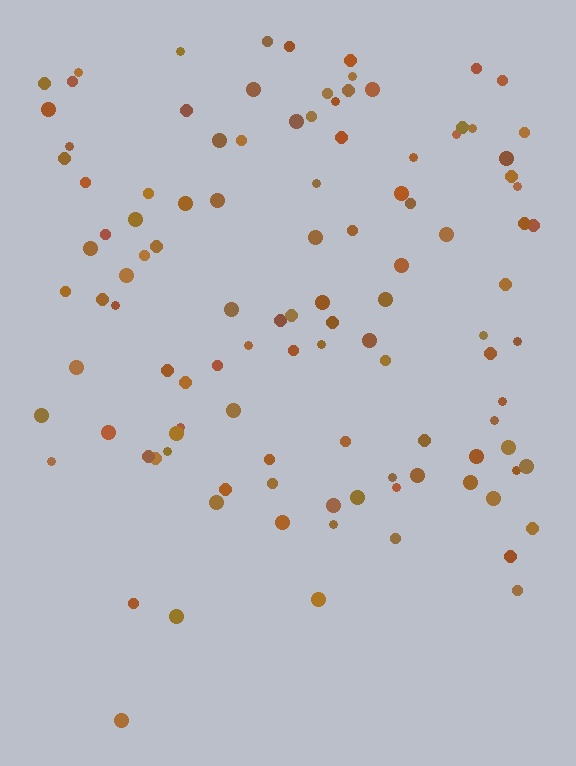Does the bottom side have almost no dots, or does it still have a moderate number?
Still a moderate number, just noticeably fewer than the top.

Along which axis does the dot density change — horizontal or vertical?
Vertical.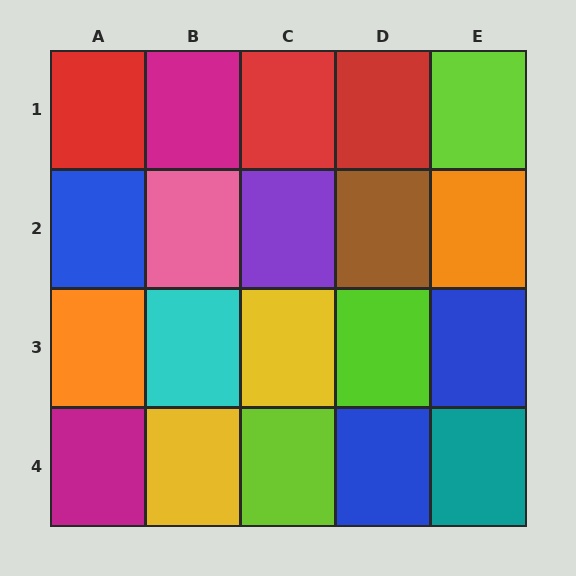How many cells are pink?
1 cell is pink.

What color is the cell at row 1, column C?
Red.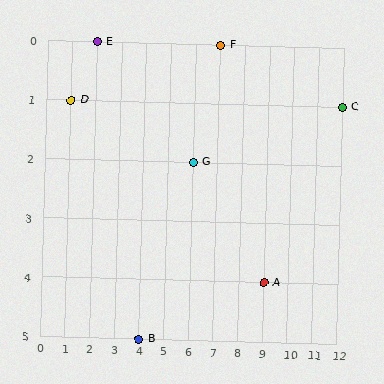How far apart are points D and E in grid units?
Points D and E are 1 column and 1 row apart (about 1.4 grid units diagonally).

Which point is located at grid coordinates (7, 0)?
Point F is at (7, 0).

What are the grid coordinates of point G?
Point G is at grid coordinates (6, 2).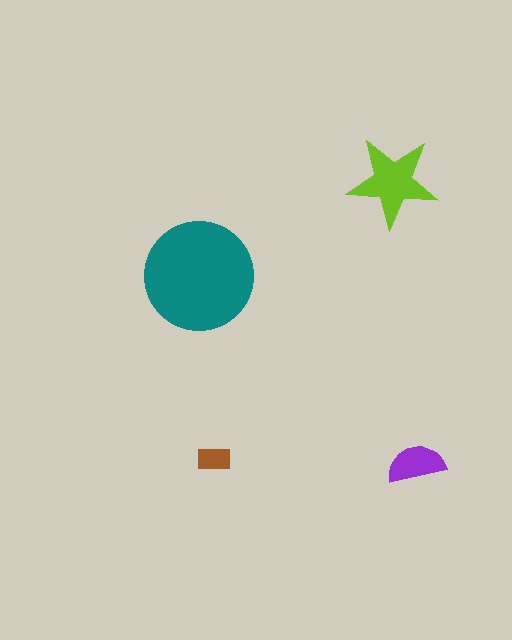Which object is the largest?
The teal circle.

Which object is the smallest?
The brown rectangle.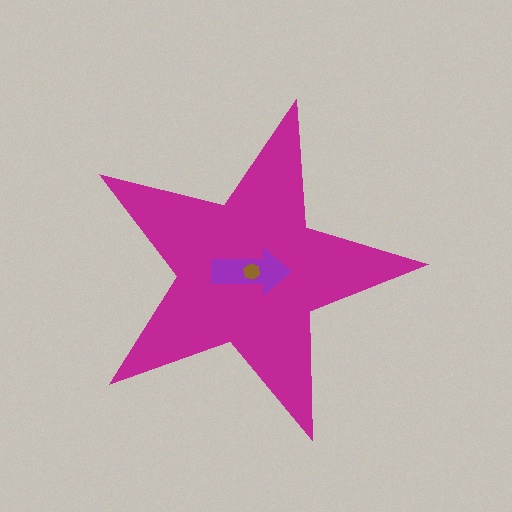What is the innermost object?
The brown hexagon.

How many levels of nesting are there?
3.